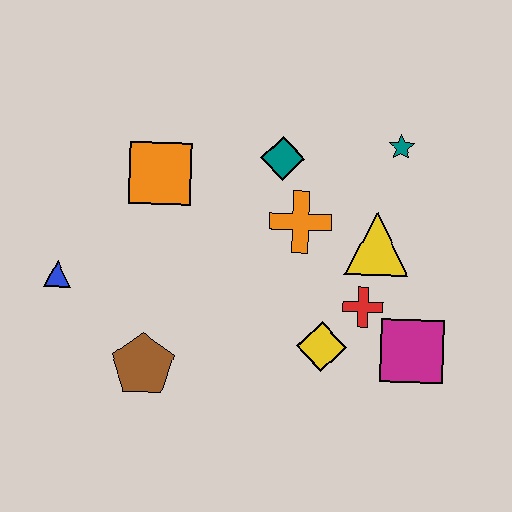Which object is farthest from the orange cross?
The blue triangle is farthest from the orange cross.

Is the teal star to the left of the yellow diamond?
No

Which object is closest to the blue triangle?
The brown pentagon is closest to the blue triangle.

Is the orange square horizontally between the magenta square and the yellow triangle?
No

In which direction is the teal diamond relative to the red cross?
The teal diamond is above the red cross.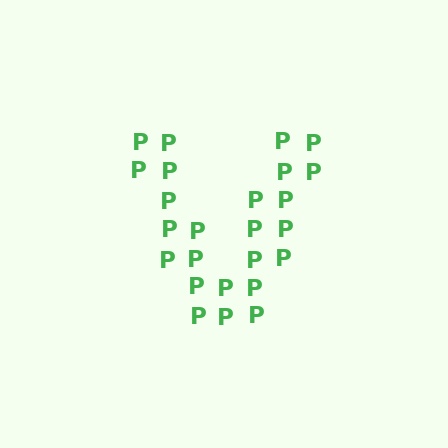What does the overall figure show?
The overall figure shows the letter V.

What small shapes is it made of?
It is made of small letter P's.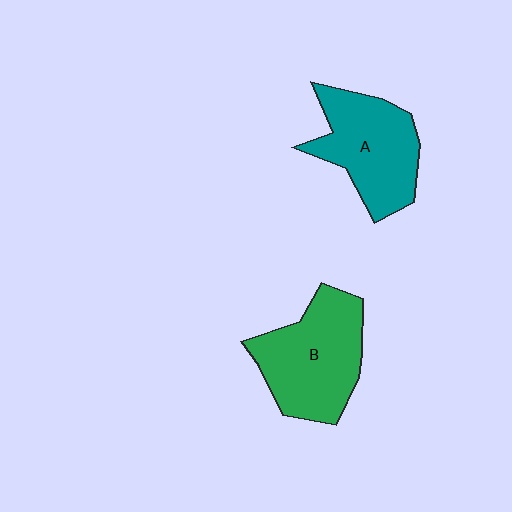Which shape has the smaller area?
Shape A (teal).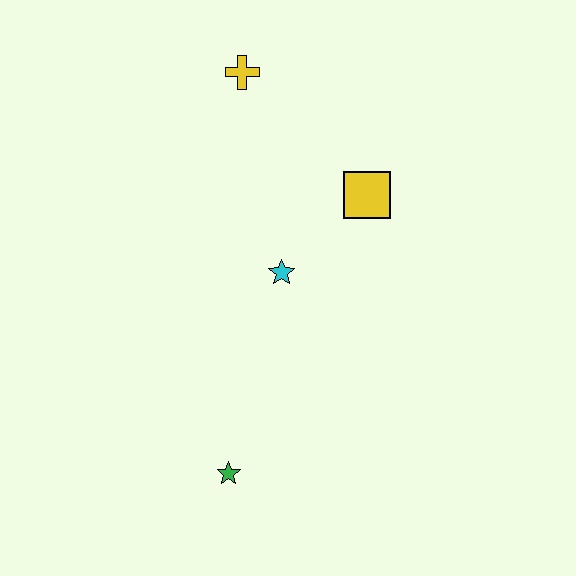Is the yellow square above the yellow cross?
No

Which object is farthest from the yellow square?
The green star is farthest from the yellow square.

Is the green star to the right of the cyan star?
No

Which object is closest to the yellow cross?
The yellow square is closest to the yellow cross.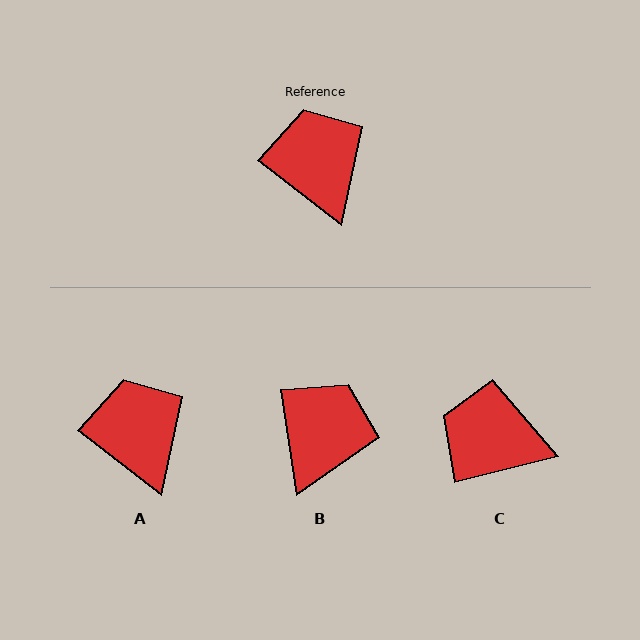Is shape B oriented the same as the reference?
No, it is off by about 44 degrees.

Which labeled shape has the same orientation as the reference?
A.